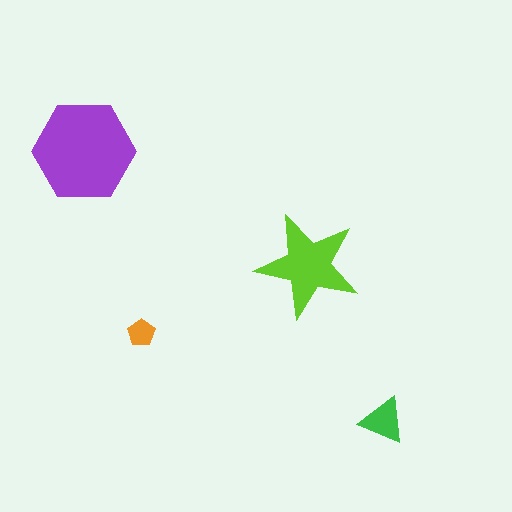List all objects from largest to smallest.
The purple hexagon, the lime star, the green triangle, the orange pentagon.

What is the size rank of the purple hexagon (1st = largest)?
1st.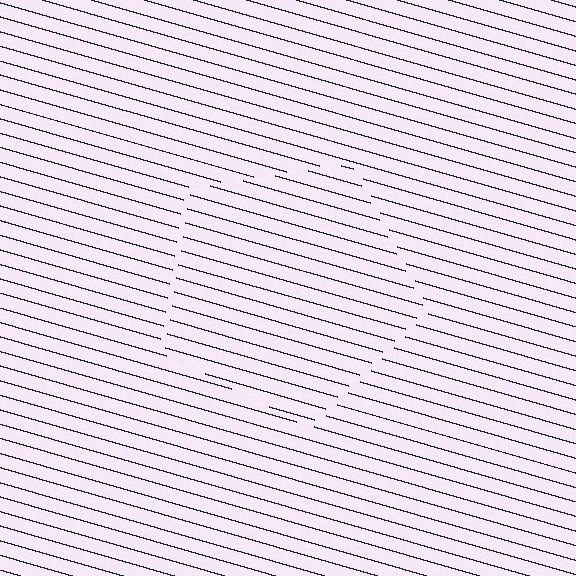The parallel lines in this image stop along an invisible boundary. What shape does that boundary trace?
An illusory pentagon. The interior of the shape contains the same grating, shifted by half a period — the contour is defined by the phase discontinuity where line-ends from the inner and outer gratings abut.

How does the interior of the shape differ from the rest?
The interior of the shape contains the same grating, shifted by half a period — the contour is defined by the phase discontinuity where line-ends from the inner and outer gratings abut.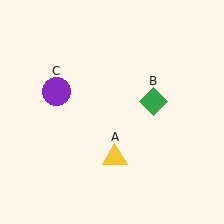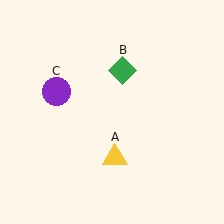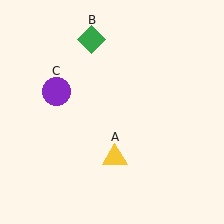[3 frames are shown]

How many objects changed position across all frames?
1 object changed position: green diamond (object B).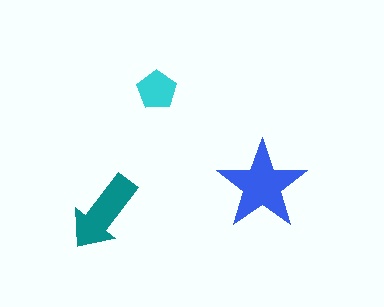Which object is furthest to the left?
The teal arrow is leftmost.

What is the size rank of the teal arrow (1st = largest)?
2nd.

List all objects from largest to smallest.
The blue star, the teal arrow, the cyan pentagon.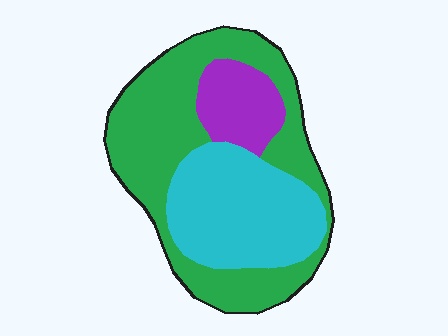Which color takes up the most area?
Green, at roughly 50%.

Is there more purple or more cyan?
Cyan.